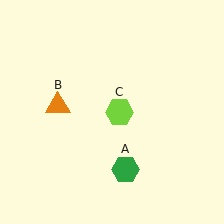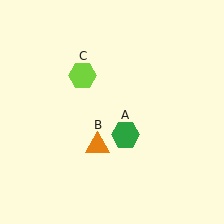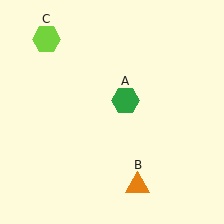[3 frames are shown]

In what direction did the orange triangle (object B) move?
The orange triangle (object B) moved down and to the right.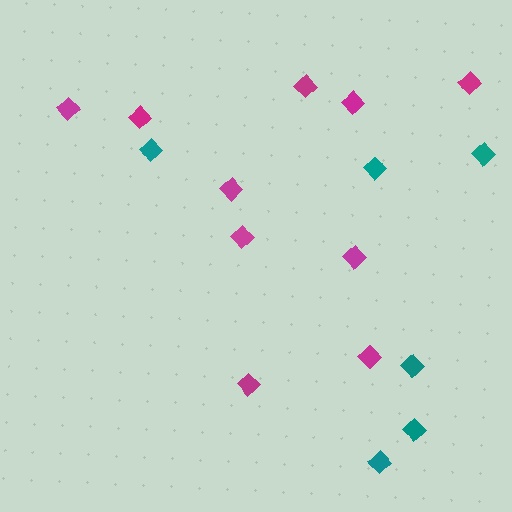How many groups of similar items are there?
There are 2 groups: one group of teal diamonds (6) and one group of magenta diamonds (10).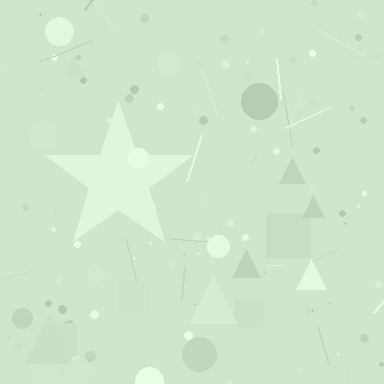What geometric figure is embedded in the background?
A star is embedded in the background.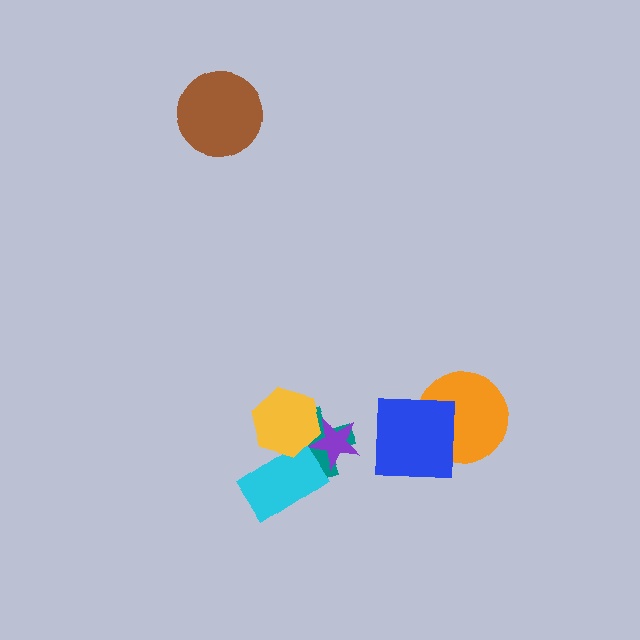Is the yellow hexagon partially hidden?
No, no other shape covers it.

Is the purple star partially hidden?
Yes, it is partially covered by another shape.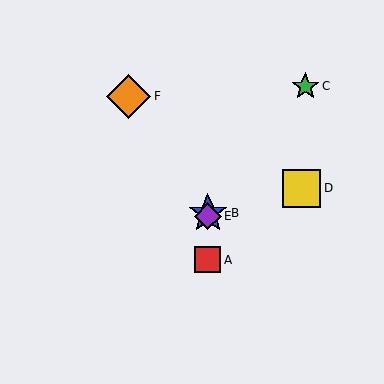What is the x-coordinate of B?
Object B is at x≈208.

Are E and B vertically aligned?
Yes, both are at x≈208.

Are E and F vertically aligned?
No, E is at x≈208 and F is at x≈129.